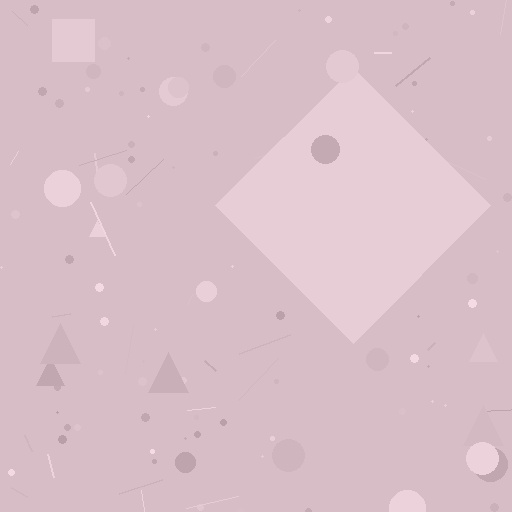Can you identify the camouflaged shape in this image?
The camouflaged shape is a diamond.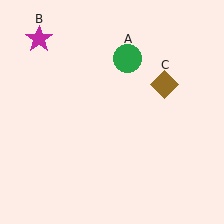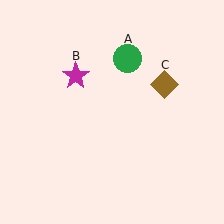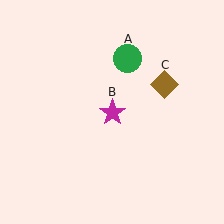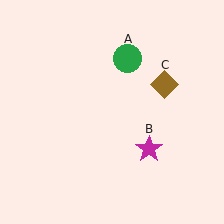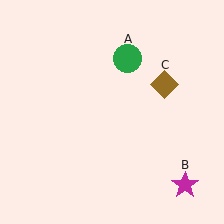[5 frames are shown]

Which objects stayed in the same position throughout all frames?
Green circle (object A) and brown diamond (object C) remained stationary.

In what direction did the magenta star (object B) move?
The magenta star (object B) moved down and to the right.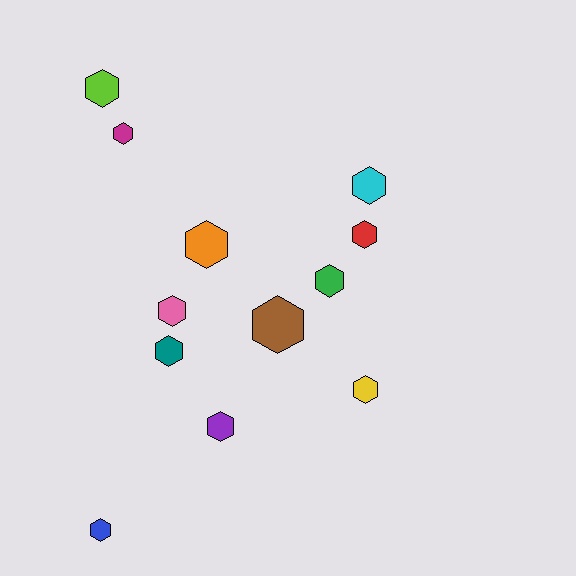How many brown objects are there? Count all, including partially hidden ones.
There is 1 brown object.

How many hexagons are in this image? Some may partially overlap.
There are 12 hexagons.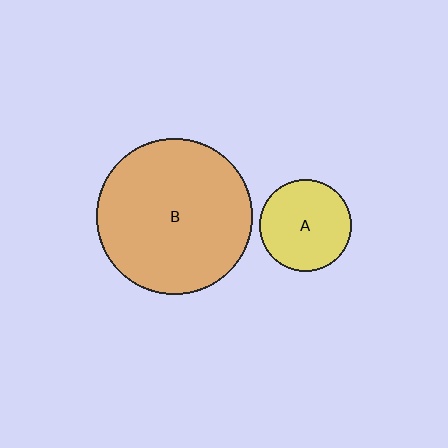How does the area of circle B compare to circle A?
Approximately 2.9 times.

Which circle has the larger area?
Circle B (orange).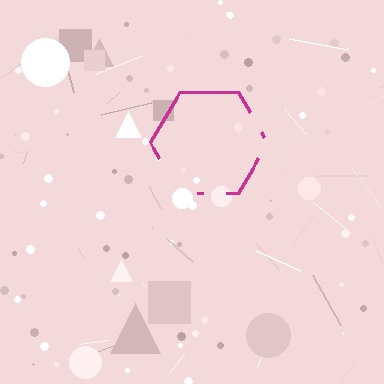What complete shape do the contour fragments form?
The contour fragments form a hexagon.